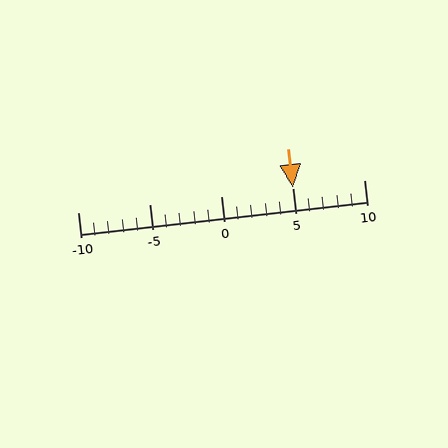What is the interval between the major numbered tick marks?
The major tick marks are spaced 5 units apart.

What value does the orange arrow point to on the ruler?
The orange arrow points to approximately 5.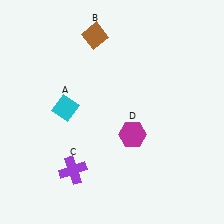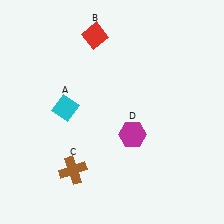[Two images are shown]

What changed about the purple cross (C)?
In Image 1, C is purple. In Image 2, it changed to brown.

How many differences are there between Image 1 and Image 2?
There are 2 differences between the two images.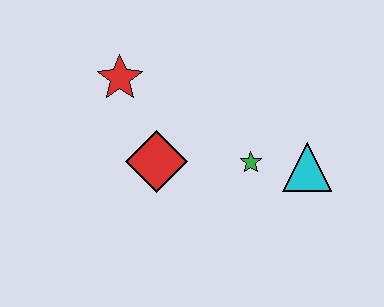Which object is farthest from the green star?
The red star is farthest from the green star.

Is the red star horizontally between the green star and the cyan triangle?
No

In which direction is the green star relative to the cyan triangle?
The green star is to the left of the cyan triangle.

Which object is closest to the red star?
The red diamond is closest to the red star.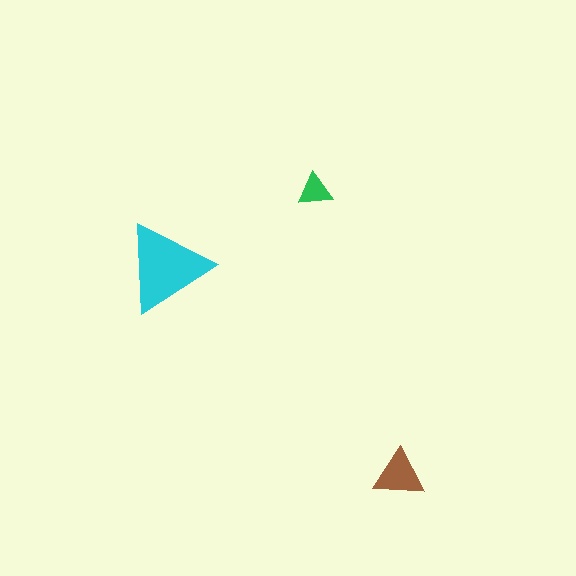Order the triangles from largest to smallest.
the cyan one, the brown one, the green one.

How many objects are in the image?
There are 3 objects in the image.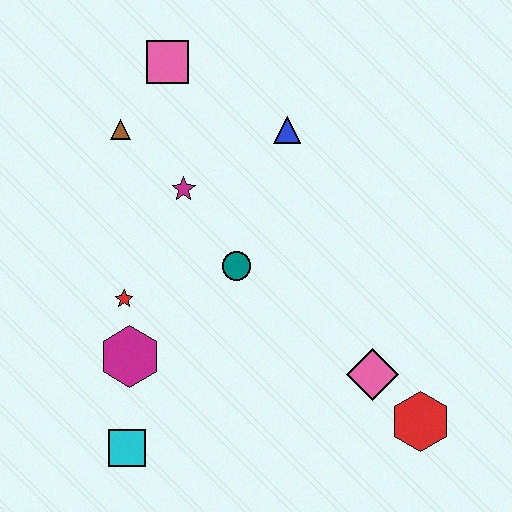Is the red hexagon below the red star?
Yes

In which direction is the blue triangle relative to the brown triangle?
The blue triangle is to the right of the brown triangle.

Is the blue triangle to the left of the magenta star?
No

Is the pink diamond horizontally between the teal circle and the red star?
No